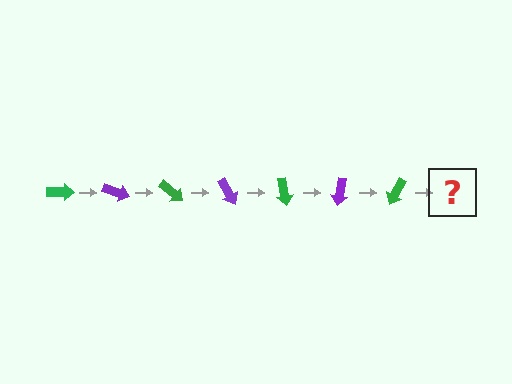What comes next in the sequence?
The next element should be a purple arrow, rotated 140 degrees from the start.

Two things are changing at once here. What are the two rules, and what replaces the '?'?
The two rules are that it rotates 20 degrees each step and the color cycles through green and purple. The '?' should be a purple arrow, rotated 140 degrees from the start.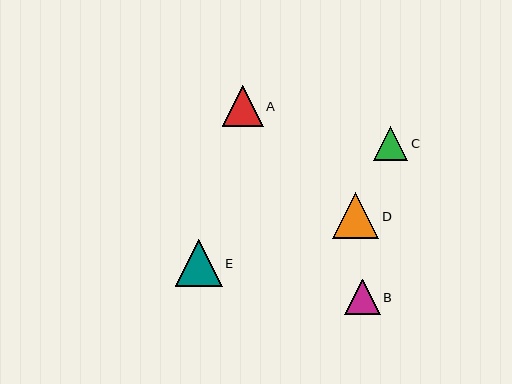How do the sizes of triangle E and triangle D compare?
Triangle E and triangle D are approximately the same size.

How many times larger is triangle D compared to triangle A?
Triangle D is approximately 1.1 times the size of triangle A.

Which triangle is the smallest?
Triangle C is the smallest with a size of approximately 34 pixels.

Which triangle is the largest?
Triangle E is the largest with a size of approximately 47 pixels.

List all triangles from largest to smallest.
From largest to smallest: E, D, A, B, C.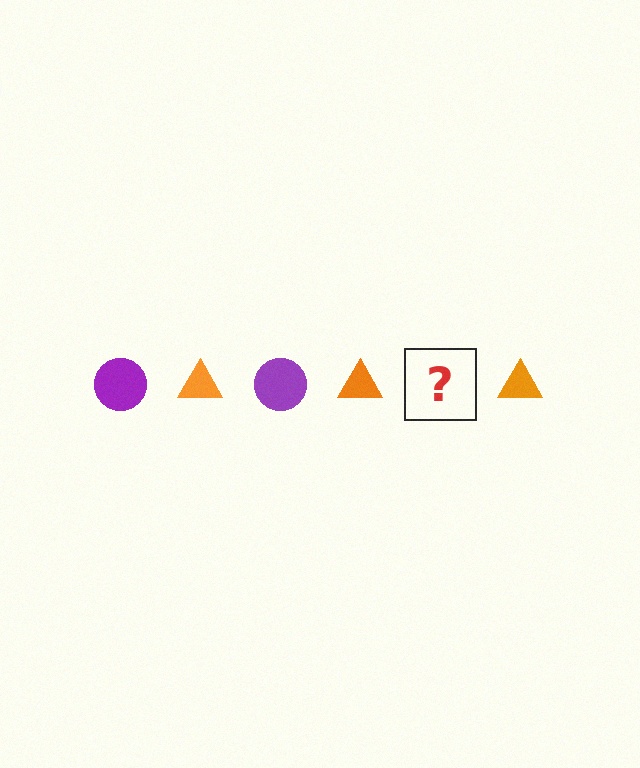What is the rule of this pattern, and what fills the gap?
The rule is that the pattern alternates between purple circle and orange triangle. The gap should be filled with a purple circle.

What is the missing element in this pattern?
The missing element is a purple circle.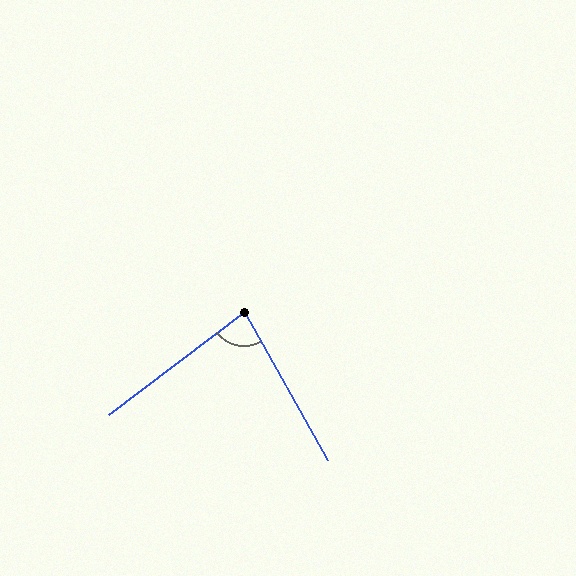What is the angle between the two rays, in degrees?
Approximately 82 degrees.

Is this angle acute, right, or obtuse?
It is acute.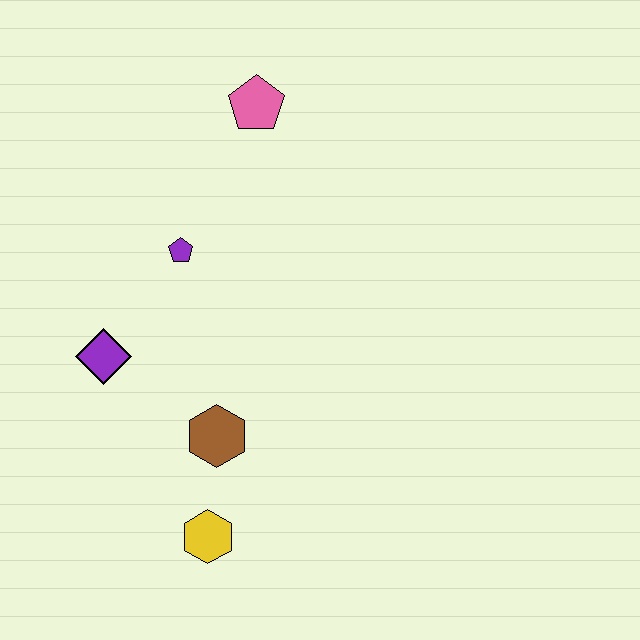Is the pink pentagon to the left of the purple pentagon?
No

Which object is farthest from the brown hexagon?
The pink pentagon is farthest from the brown hexagon.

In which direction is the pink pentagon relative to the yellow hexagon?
The pink pentagon is above the yellow hexagon.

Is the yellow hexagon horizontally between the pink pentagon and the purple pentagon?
Yes